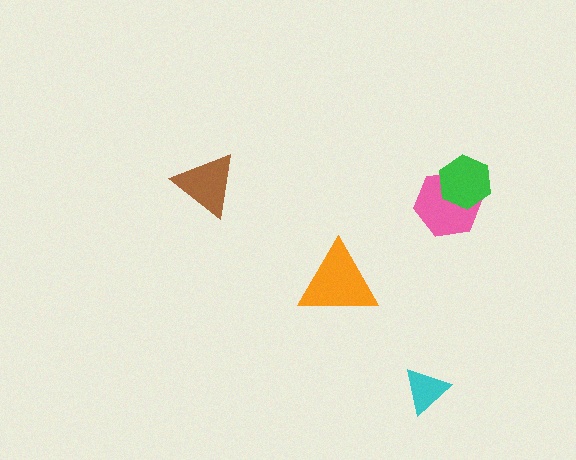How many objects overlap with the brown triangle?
0 objects overlap with the brown triangle.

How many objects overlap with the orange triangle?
0 objects overlap with the orange triangle.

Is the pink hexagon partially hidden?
Yes, it is partially covered by another shape.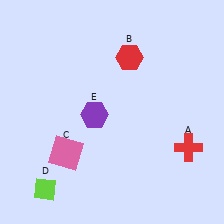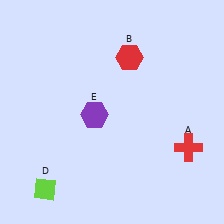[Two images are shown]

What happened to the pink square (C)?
The pink square (C) was removed in Image 2. It was in the bottom-left area of Image 1.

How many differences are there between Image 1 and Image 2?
There is 1 difference between the two images.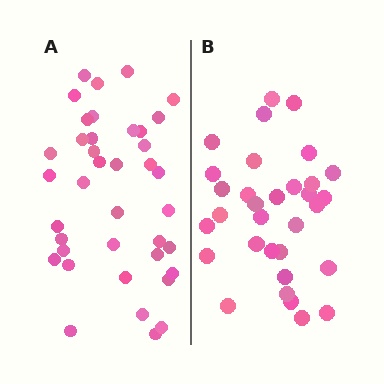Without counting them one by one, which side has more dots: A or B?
Region A (the left region) has more dots.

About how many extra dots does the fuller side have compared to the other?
Region A has roughly 8 or so more dots than region B.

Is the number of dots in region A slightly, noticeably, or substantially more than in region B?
Region A has only slightly more — the two regions are fairly close. The ratio is roughly 1.2 to 1.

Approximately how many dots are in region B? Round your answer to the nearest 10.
About 30 dots. (The exact count is 32, which rounds to 30.)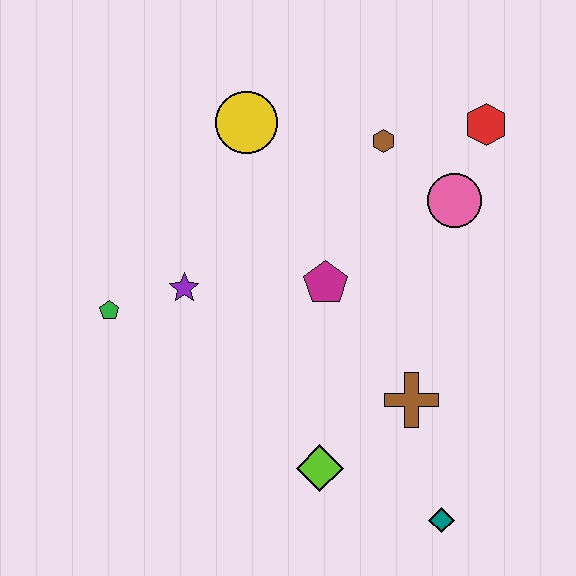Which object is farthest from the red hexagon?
The green pentagon is farthest from the red hexagon.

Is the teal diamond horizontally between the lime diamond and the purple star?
No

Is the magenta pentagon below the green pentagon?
No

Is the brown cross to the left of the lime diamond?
No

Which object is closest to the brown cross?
The lime diamond is closest to the brown cross.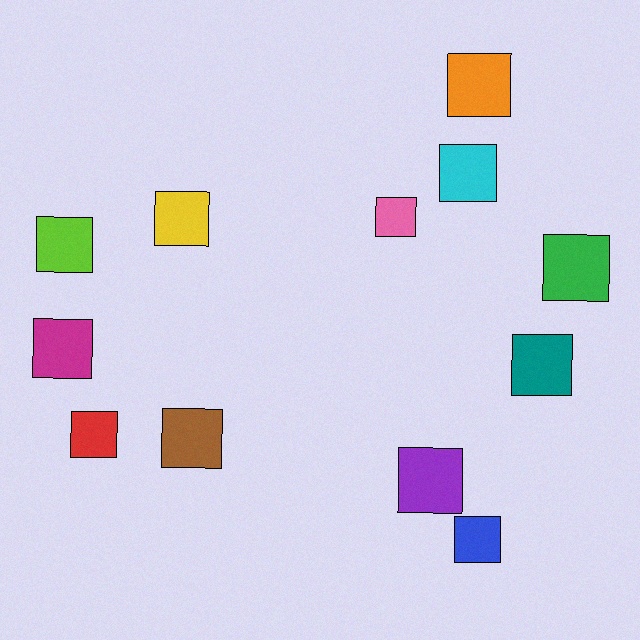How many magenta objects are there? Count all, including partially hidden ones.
There is 1 magenta object.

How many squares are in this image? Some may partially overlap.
There are 12 squares.